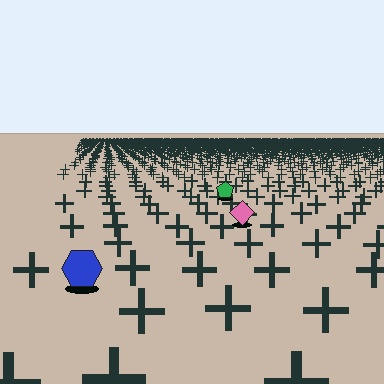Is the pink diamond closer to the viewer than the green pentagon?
Yes. The pink diamond is closer — you can tell from the texture gradient: the ground texture is coarser near it.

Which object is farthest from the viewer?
The green pentagon is farthest from the viewer. It appears smaller and the ground texture around it is denser.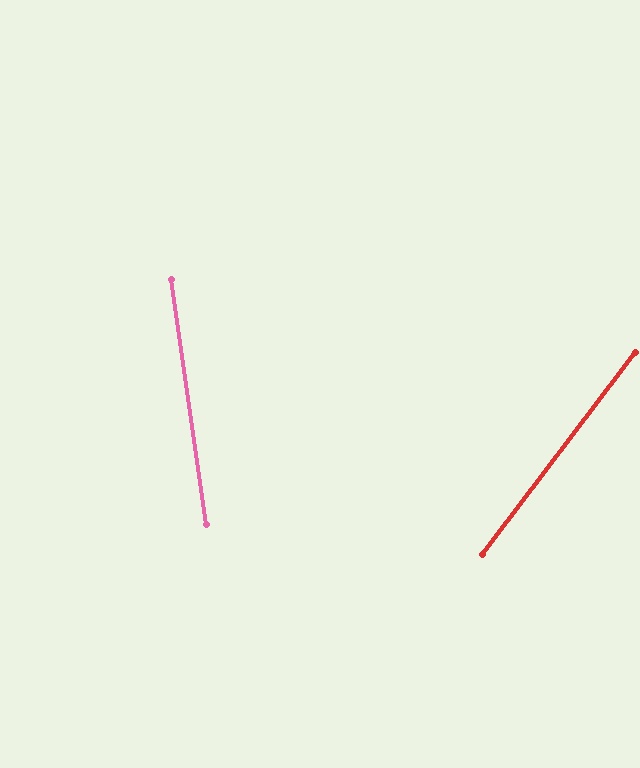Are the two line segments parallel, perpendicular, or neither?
Neither parallel nor perpendicular — they differ by about 45°.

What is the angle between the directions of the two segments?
Approximately 45 degrees.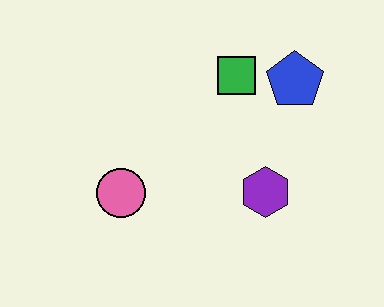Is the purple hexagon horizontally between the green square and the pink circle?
No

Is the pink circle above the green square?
No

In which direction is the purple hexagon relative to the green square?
The purple hexagon is below the green square.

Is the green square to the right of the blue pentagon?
No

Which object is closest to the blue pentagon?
The green square is closest to the blue pentagon.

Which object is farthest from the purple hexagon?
The pink circle is farthest from the purple hexagon.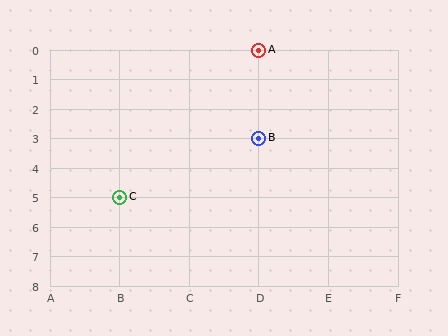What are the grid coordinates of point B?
Point B is at grid coordinates (D, 3).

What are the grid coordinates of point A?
Point A is at grid coordinates (D, 0).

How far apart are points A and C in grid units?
Points A and C are 2 columns and 5 rows apart (about 5.4 grid units diagonally).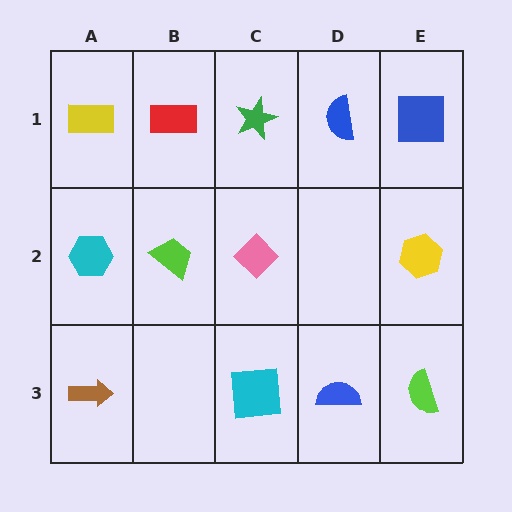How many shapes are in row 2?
4 shapes.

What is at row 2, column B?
A lime trapezoid.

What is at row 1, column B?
A red rectangle.